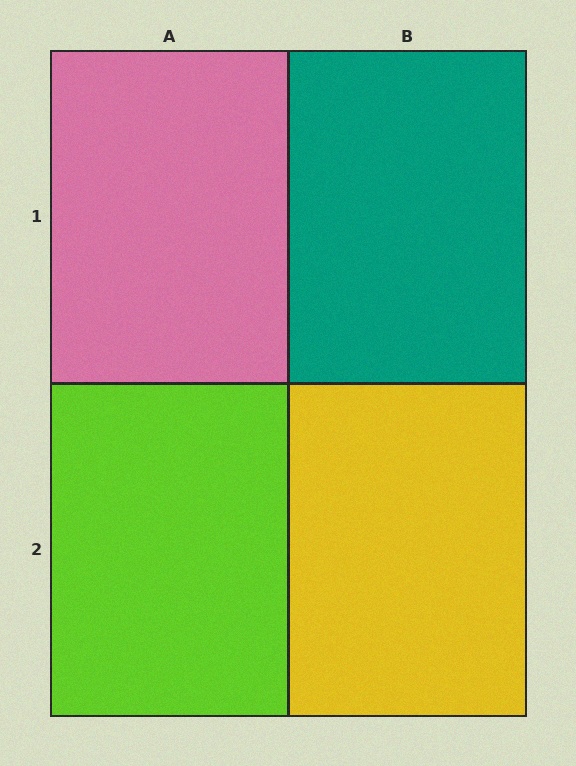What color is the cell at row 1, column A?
Pink.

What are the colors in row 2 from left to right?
Lime, yellow.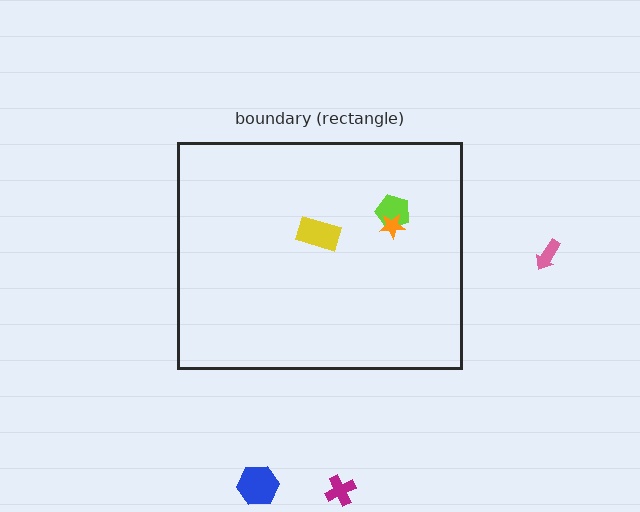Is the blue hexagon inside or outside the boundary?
Outside.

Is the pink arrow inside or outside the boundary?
Outside.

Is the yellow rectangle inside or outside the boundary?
Inside.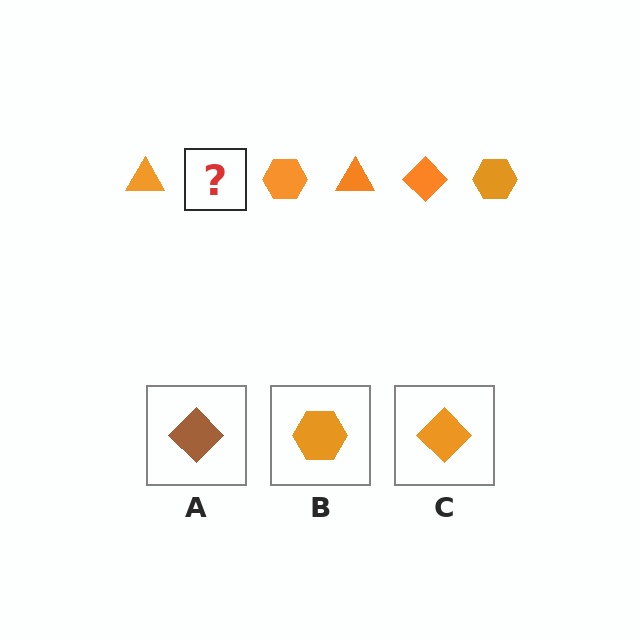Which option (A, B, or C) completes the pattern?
C.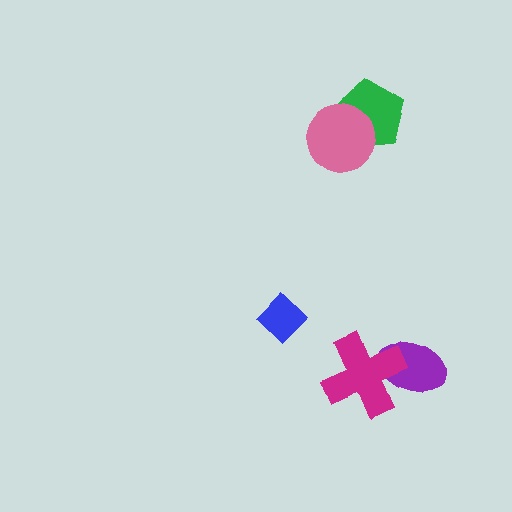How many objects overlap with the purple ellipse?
1 object overlaps with the purple ellipse.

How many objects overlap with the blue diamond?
0 objects overlap with the blue diamond.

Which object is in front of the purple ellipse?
The magenta cross is in front of the purple ellipse.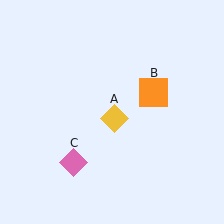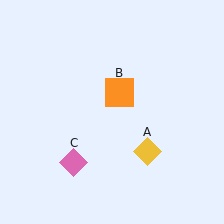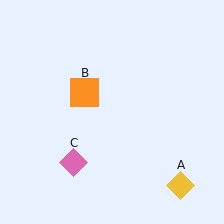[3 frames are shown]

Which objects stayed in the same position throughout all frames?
Pink diamond (object C) remained stationary.